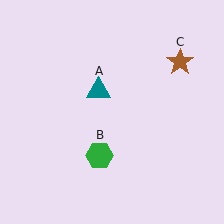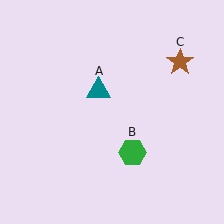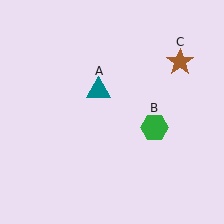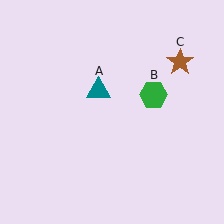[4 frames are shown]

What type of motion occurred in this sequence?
The green hexagon (object B) rotated counterclockwise around the center of the scene.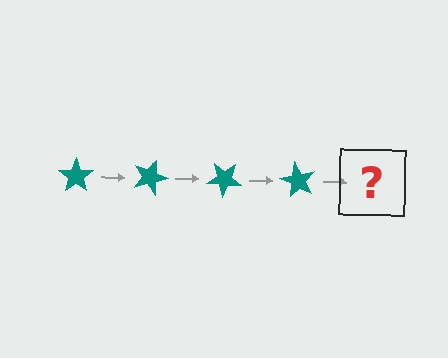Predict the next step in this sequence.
The next step is a teal star rotated 80 degrees.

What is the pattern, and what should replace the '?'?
The pattern is that the star rotates 20 degrees each step. The '?' should be a teal star rotated 80 degrees.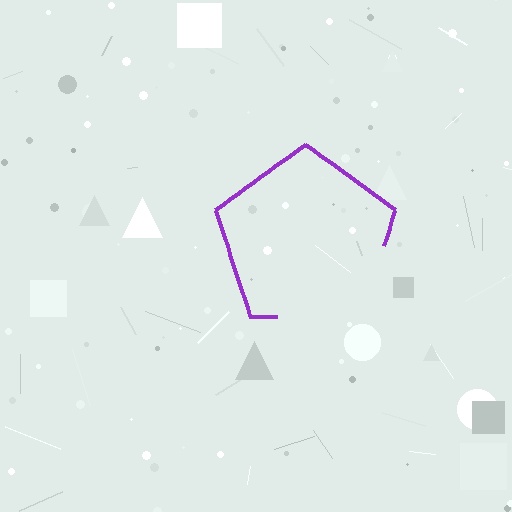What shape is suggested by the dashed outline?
The dashed outline suggests a pentagon.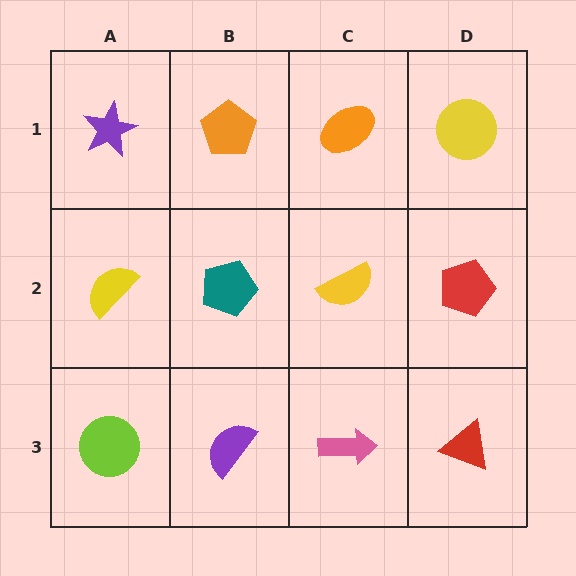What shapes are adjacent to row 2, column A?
A purple star (row 1, column A), a lime circle (row 3, column A), a teal pentagon (row 2, column B).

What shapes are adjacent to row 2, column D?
A yellow circle (row 1, column D), a red triangle (row 3, column D), a yellow semicircle (row 2, column C).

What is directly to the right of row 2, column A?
A teal pentagon.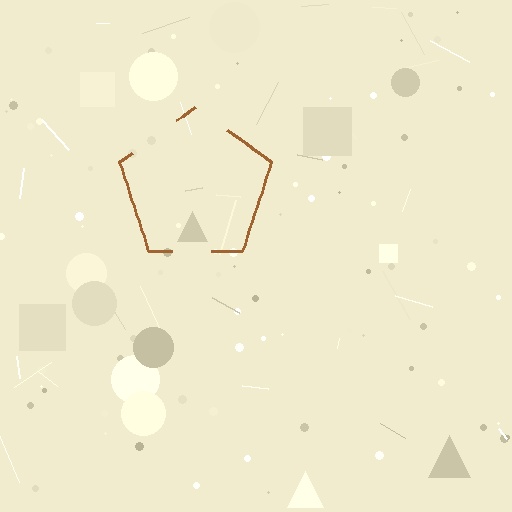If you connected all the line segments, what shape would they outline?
They would outline a pentagon.